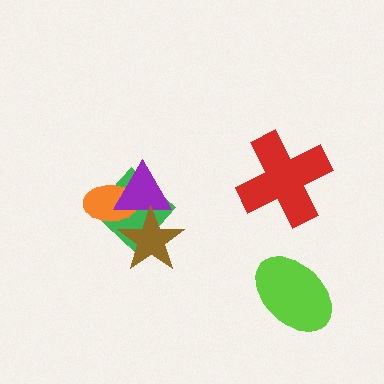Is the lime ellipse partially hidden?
No, no other shape covers it.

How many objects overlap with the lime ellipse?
0 objects overlap with the lime ellipse.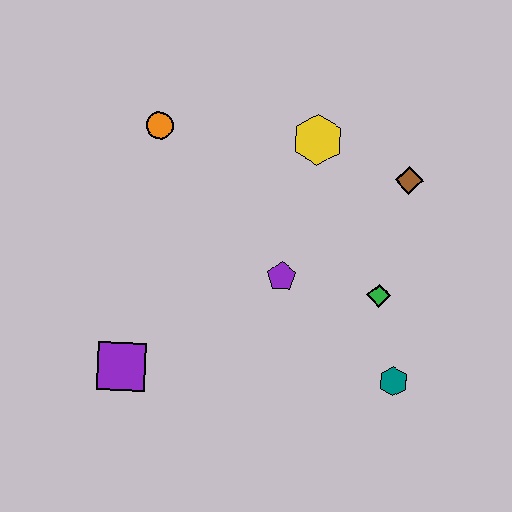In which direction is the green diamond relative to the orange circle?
The green diamond is to the right of the orange circle.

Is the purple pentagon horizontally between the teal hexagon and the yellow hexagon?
No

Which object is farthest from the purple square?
The brown diamond is farthest from the purple square.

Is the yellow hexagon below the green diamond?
No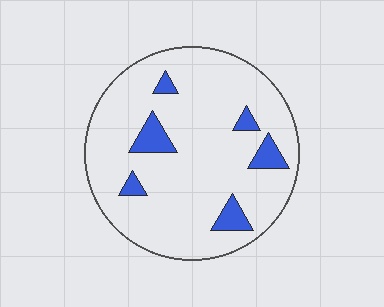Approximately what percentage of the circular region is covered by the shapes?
Approximately 10%.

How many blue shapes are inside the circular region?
6.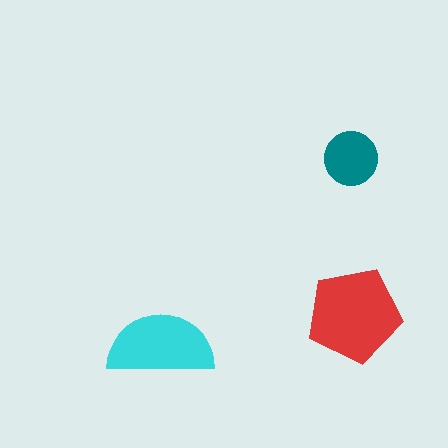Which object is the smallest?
The teal circle.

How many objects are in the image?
There are 3 objects in the image.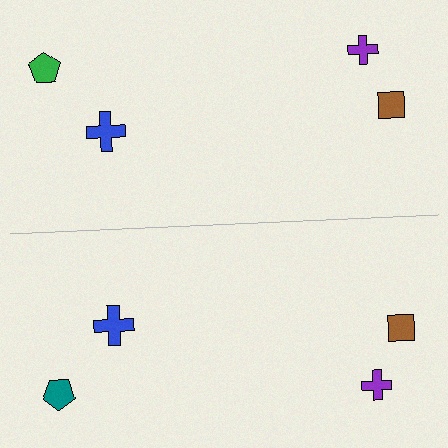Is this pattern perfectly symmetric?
No, the pattern is not perfectly symmetric. The teal pentagon on the bottom side breaks the symmetry — its mirror counterpart is green.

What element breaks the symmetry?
The teal pentagon on the bottom side breaks the symmetry — its mirror counterpart is green.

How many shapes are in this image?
There are 8 shapes in this image.